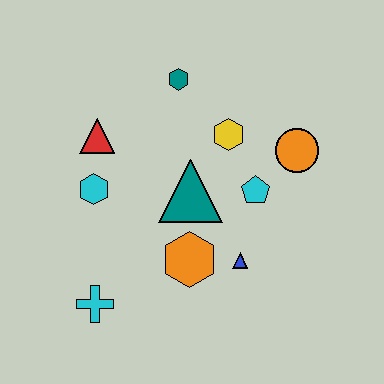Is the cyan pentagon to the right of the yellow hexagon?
Yes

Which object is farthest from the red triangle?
The orange circle is farthest from the red triangle.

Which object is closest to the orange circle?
The cyan pentagon is closest to the orange circle.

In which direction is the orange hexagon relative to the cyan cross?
The orange hexagon is to the right of the cyan cross.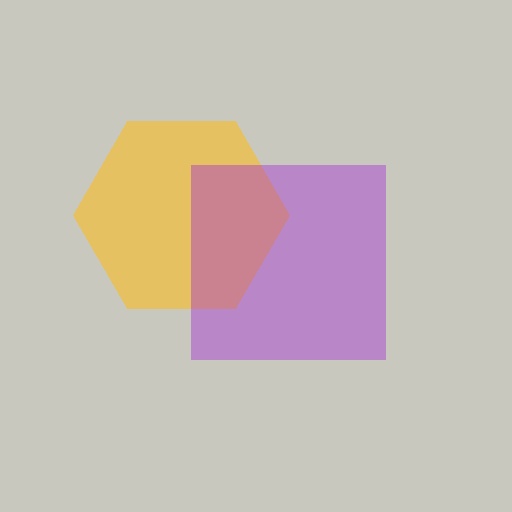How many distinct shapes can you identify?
There are 2 distinct shapes: a yellow hexagon, a purple square.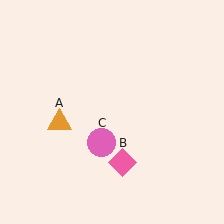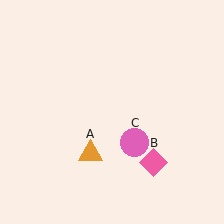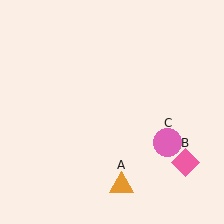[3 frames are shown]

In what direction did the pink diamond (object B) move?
The pink diamond (object B) moved right.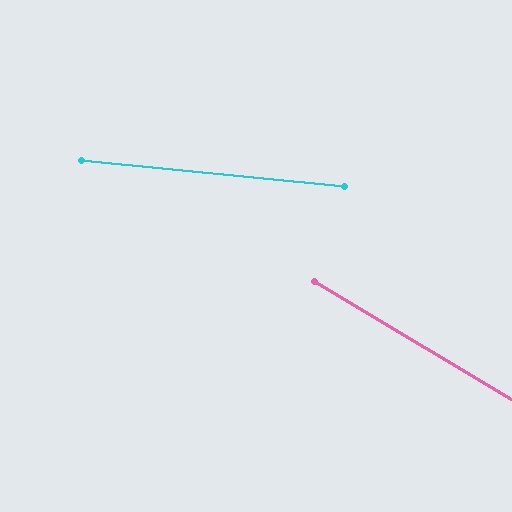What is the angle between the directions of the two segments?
Approximately 25 degrees.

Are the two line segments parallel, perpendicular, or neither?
Neither parallel nor perpendicular — they differ by about 25°.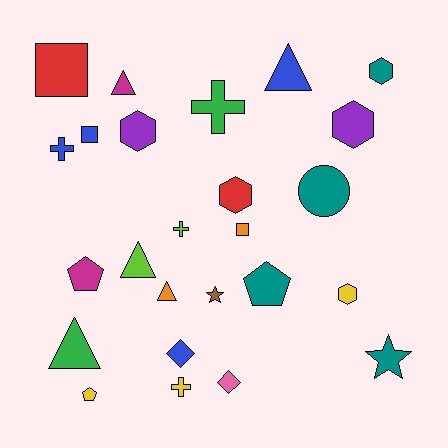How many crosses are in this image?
There are 4 crosses.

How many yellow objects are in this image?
There are 3 yellow objects.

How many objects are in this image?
There are 25 objects.